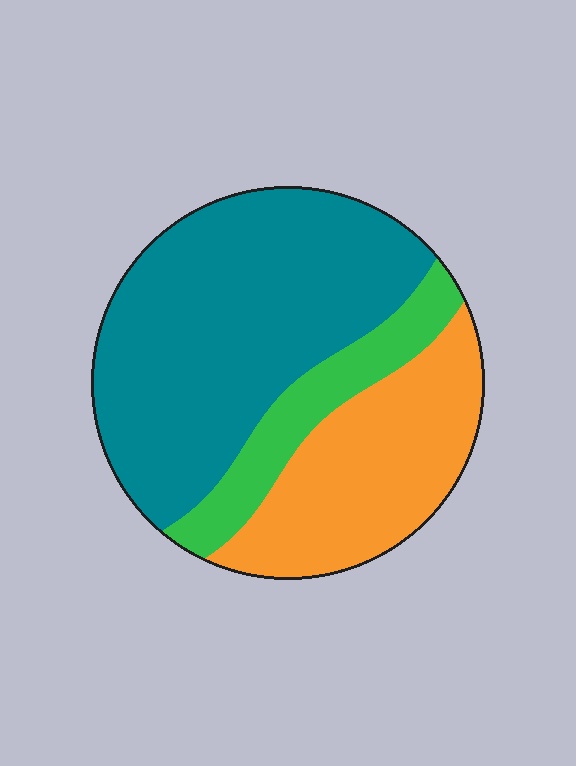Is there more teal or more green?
Teal.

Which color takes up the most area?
Teal, at roughly 55%.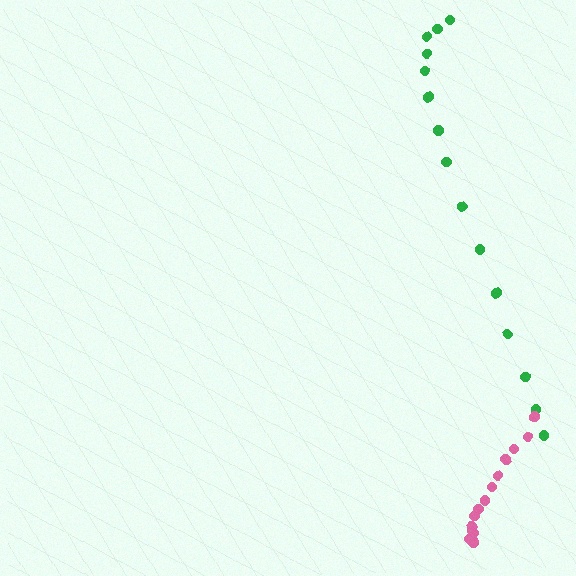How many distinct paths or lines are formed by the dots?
There are 2 distinct paths.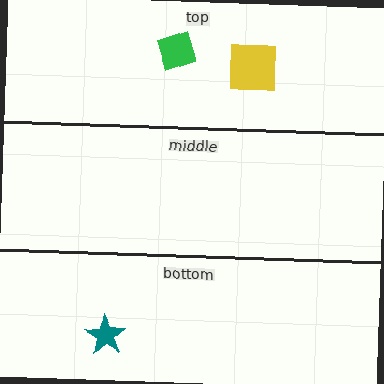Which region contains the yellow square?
The top region.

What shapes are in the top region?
The green diamond, the yellow square.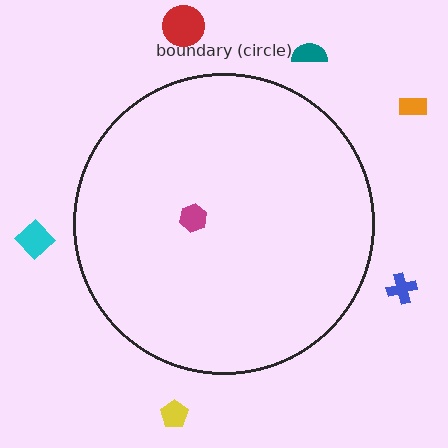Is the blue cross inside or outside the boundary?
Outside.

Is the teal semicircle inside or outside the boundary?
Outside.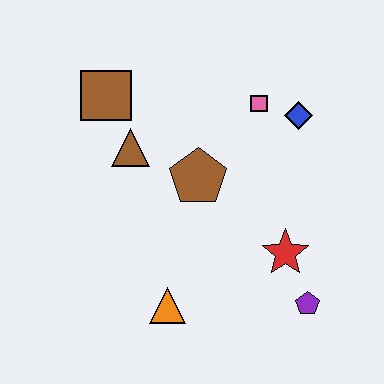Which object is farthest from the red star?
The brown square is farthest from the red star.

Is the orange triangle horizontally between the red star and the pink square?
No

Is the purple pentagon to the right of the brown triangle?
Yes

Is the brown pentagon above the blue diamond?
No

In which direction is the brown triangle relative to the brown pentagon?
The brown triangle is to the left of the brown pentagon.